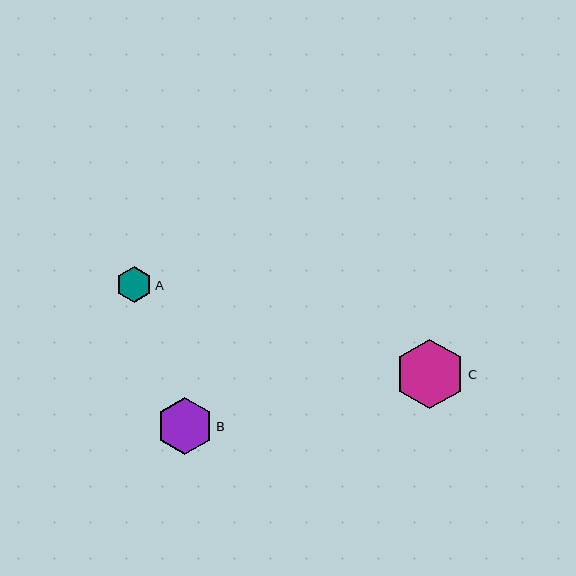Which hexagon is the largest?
Hexagon C is the largest with a size of approximately 70 pixels.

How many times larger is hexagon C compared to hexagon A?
Hexagon C is approximately 1.9 times the size of hexagon A.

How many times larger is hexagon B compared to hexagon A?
Hexagon B is approximately 1.6 times the size of hexagon A.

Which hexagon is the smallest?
Hexagon A is the smallest with a size of approximately 36 pixels.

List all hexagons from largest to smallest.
From largest to smallest: C, B, A.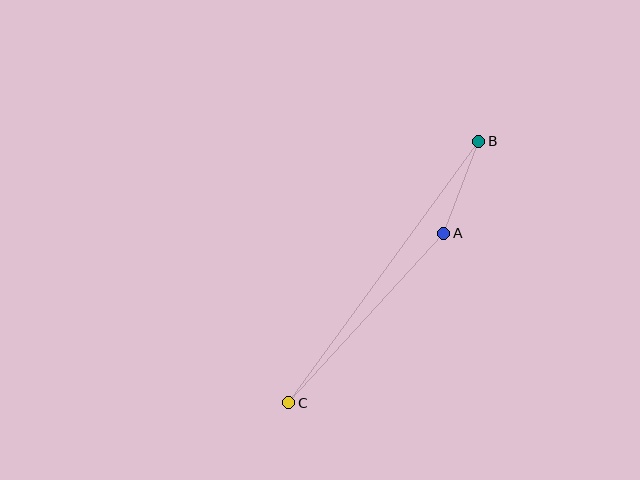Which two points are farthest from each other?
Points B and C are farthest from each other.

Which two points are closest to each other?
Points A and B are closest to each other.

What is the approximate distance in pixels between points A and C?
The distance between A and C is approximately 230 pixels.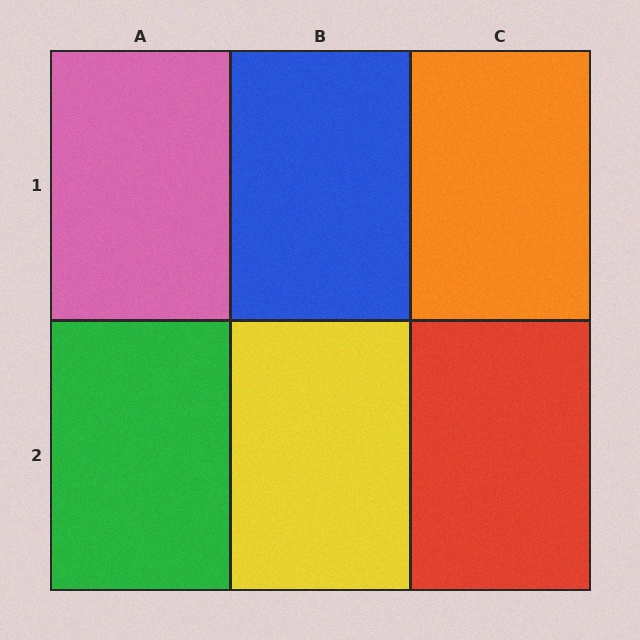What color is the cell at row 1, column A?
Pink.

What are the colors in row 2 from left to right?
Green, yellow, red.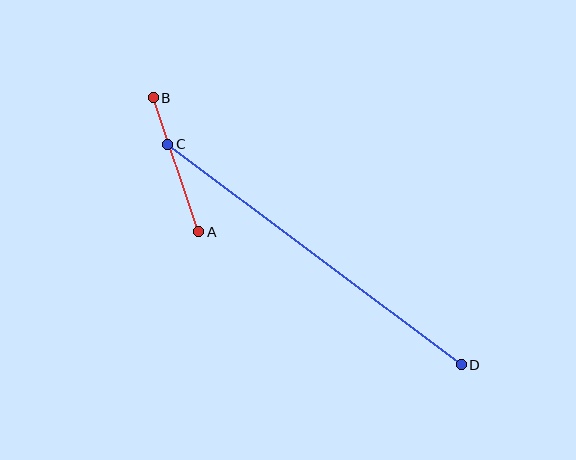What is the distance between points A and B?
The distance is approximately 142 pixels.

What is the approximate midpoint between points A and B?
The midpoint is at approximately (176, 165) pixels.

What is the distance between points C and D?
The distance is approximately 367 pixels.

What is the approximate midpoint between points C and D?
The midpoint is at approximately (315, 254) pixels.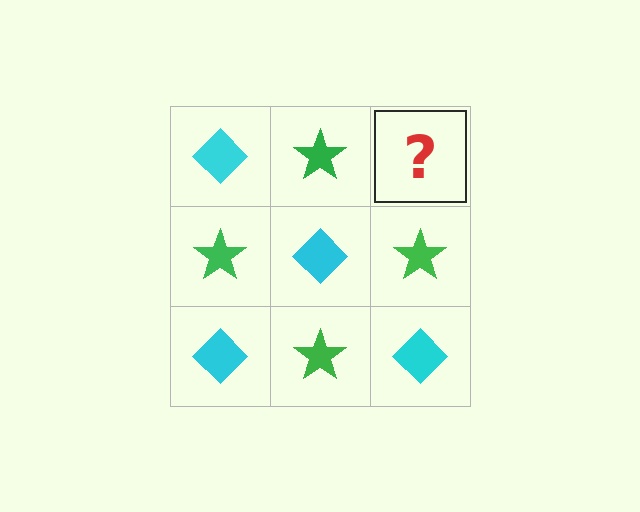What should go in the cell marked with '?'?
The missing cell should contain a cyan diamond.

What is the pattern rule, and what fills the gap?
The rule is that it alternates cyan diamond and green star in a checkerboard pattern. The gap should be filled with a cyan diamond.